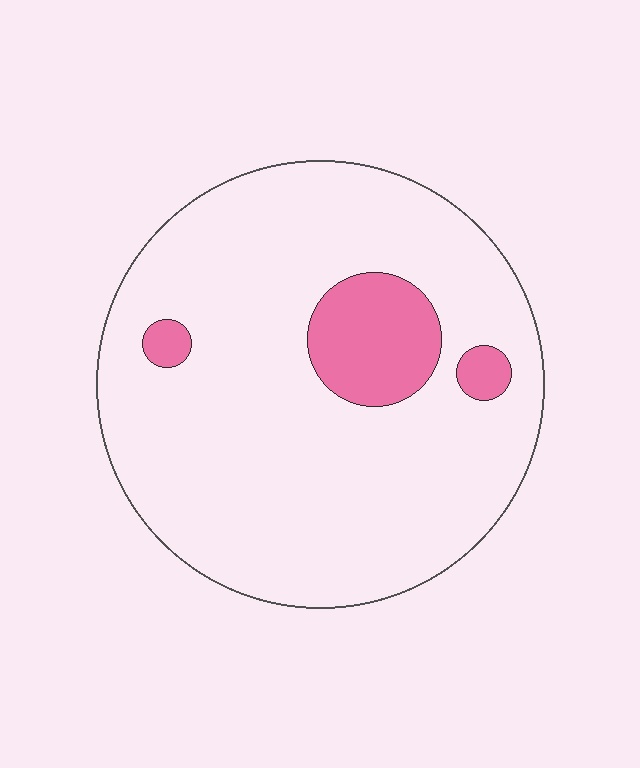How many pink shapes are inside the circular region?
3.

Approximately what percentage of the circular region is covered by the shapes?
Approximately 10%.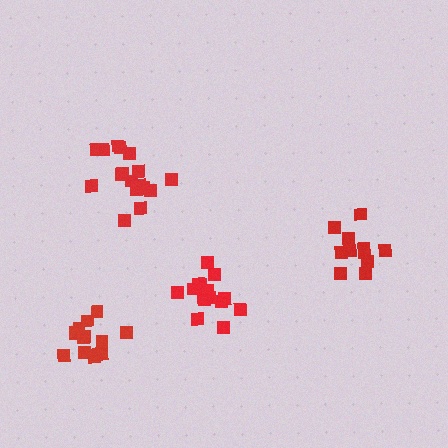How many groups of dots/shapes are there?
There are 4 groups.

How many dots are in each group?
Group 1: 15 dots, Group 2: 11 dots, Group 3: 17 dots, Group 4: 14 dots (57 total).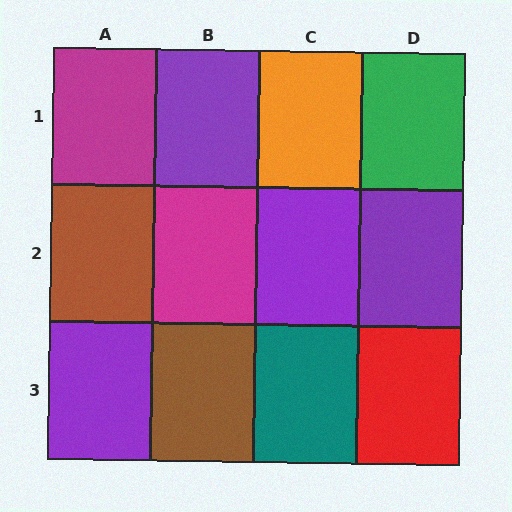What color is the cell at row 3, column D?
Red.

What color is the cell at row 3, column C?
Teal.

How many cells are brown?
2 cells are brown.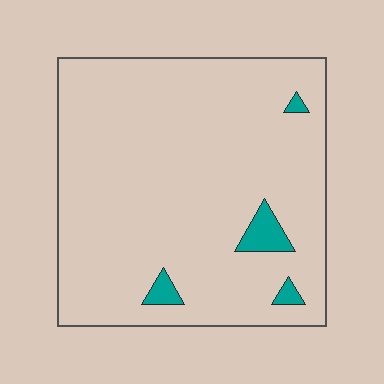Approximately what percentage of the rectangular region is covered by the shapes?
Approximately 5%.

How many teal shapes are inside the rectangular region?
4.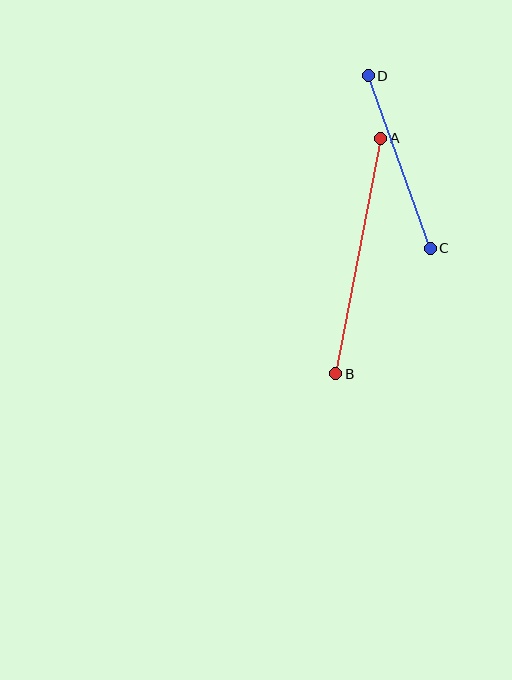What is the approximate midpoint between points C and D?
The midpoint is at approximately (399, 162) pixels.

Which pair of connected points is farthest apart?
Points A and B are farthest apart.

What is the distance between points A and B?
The distance is approximately 240 pixels.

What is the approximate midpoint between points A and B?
The midpoint is at approximately (358, 256) pixels.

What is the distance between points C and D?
The distance is approximately 183 pixels.